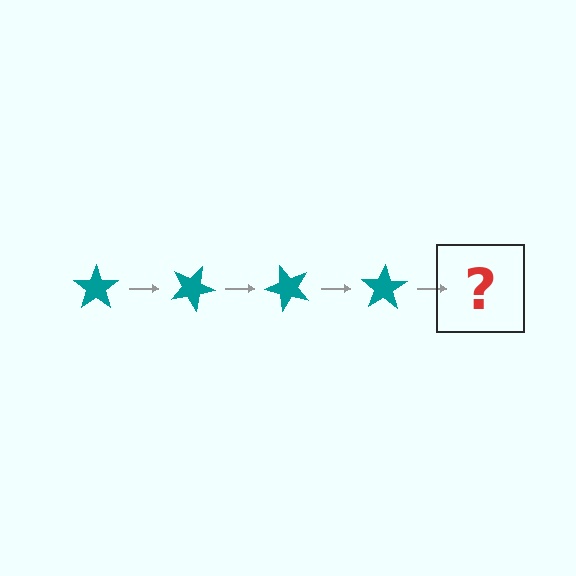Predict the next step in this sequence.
The next step is a teal star rotated 100 degrees.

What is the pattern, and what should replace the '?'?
The pattern is that the star rotates 25 degrees each step. The '?' should be a teal star rotated 100 degrees.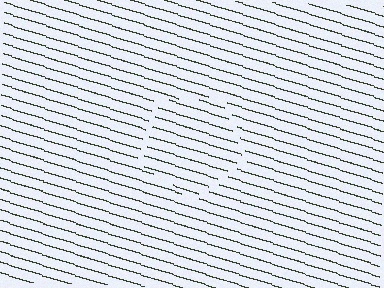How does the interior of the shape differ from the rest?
The interior of the shape contains the same grating, shifted by half a period — the contour is defined by the phase discontinuity where line-ends from the inner and outer gratings abut.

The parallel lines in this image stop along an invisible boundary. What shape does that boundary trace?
An illusory pentagon. The interior of the shape contains the same grating, shifted by half a period — the contour is defined by the phase discontinuity where line-ends from the inner and outer gratings abut.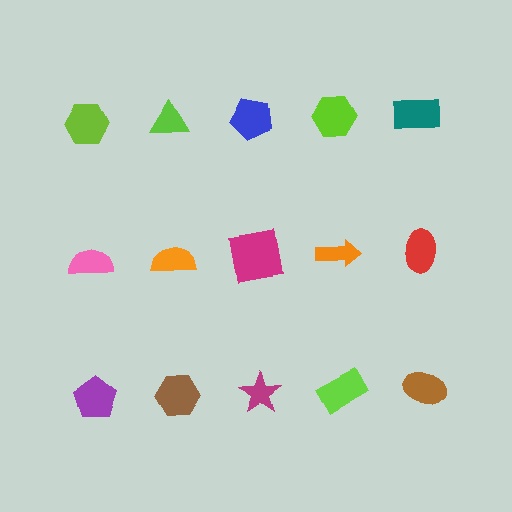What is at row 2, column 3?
A magenta square.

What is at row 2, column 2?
An orange semicircle.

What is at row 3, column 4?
A lime rectangle.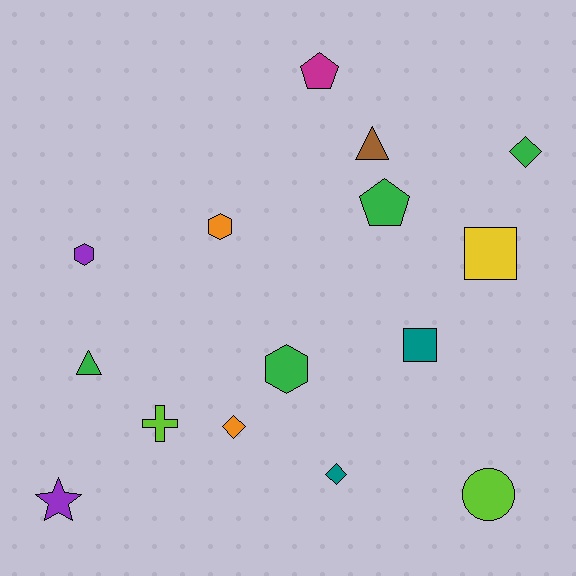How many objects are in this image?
There are 15 objects.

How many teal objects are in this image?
There are 2 teal objects.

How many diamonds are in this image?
There are 3 diamonds.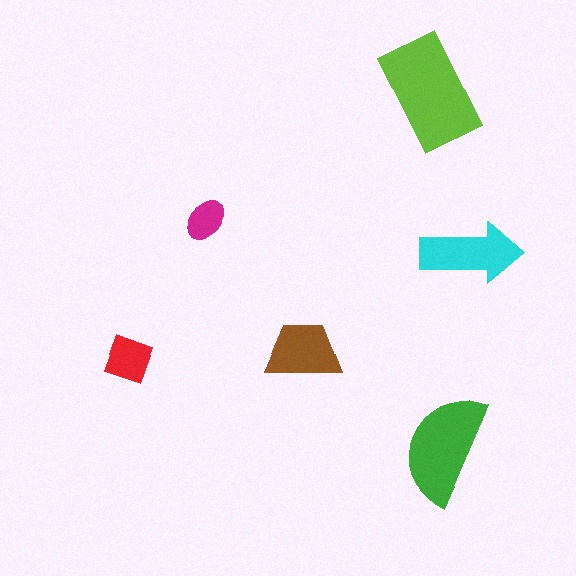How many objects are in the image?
There are 6 objects in the image.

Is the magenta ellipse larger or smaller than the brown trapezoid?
Smaller.